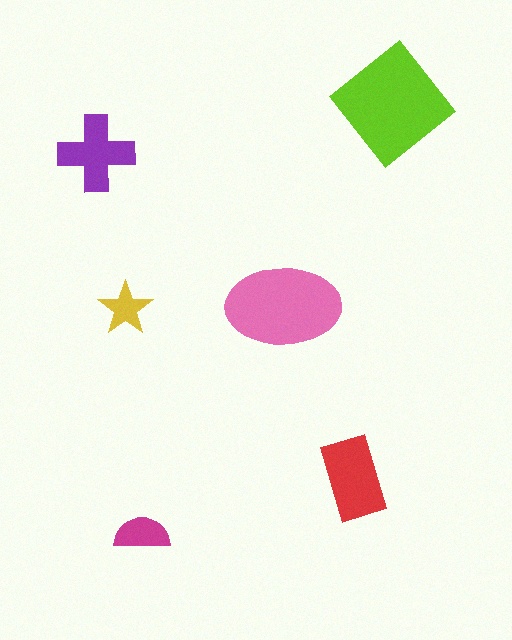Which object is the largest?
The lime diamond.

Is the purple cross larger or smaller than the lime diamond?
Smaller.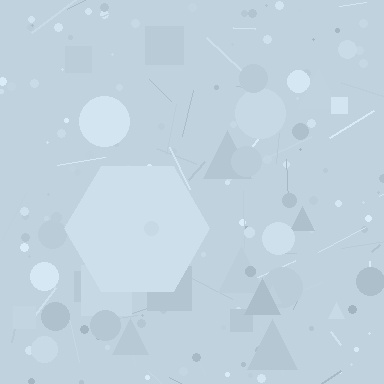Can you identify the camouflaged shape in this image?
The camouflaged shape is a hexagon.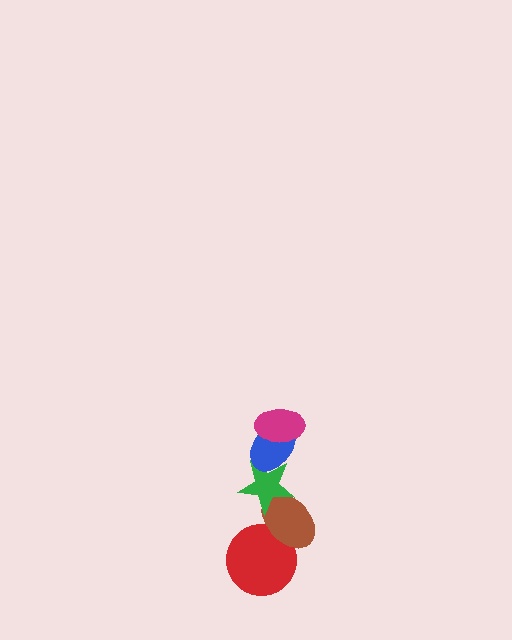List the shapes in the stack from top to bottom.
From top to bottom: the magenta ellipse, the blue ellipse, the green star, the brown ellipse, the red circle.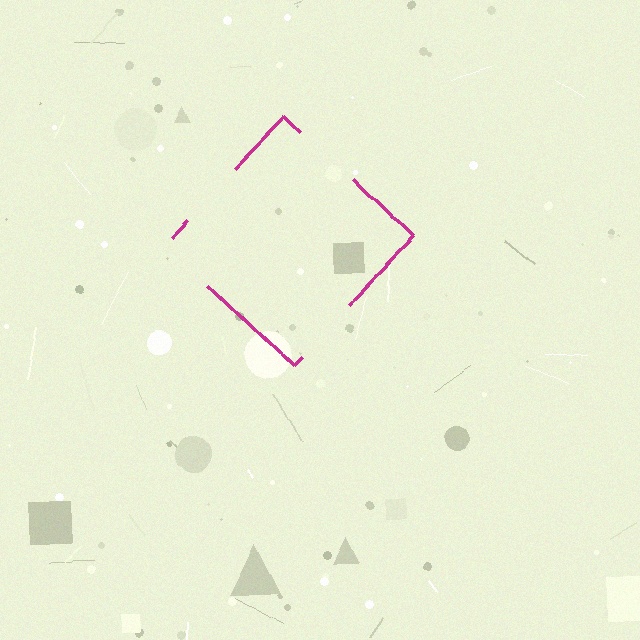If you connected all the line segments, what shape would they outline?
They would outline a diamond.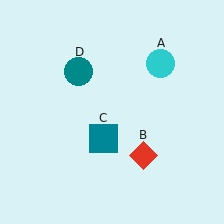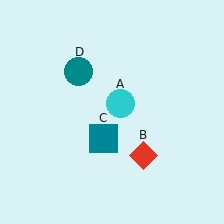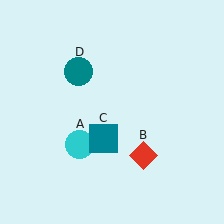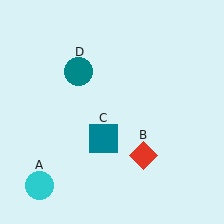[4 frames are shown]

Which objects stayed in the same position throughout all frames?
Red diamond (object B) and teal square (object C) and teal circle (object D) remained stationary.